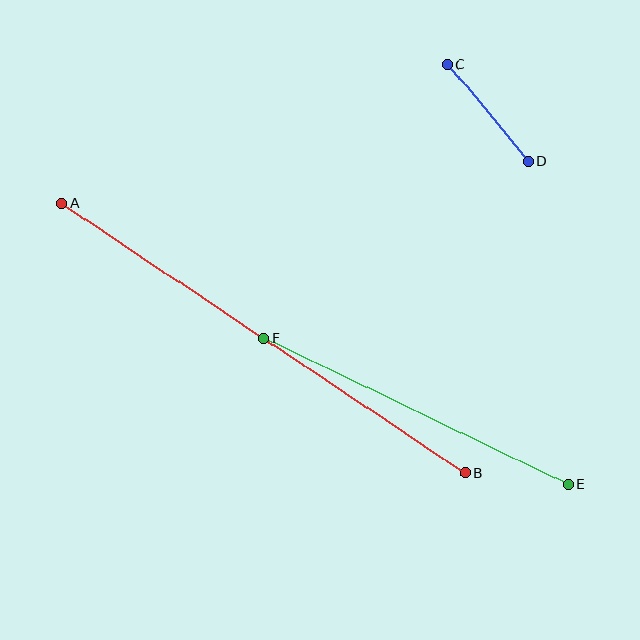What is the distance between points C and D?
The distance is approximately 126 pixels.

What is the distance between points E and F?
The distance is approximately 337 pixels.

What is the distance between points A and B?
The distance is approximately 485 pixels.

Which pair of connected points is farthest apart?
Points A and B are farthest apart.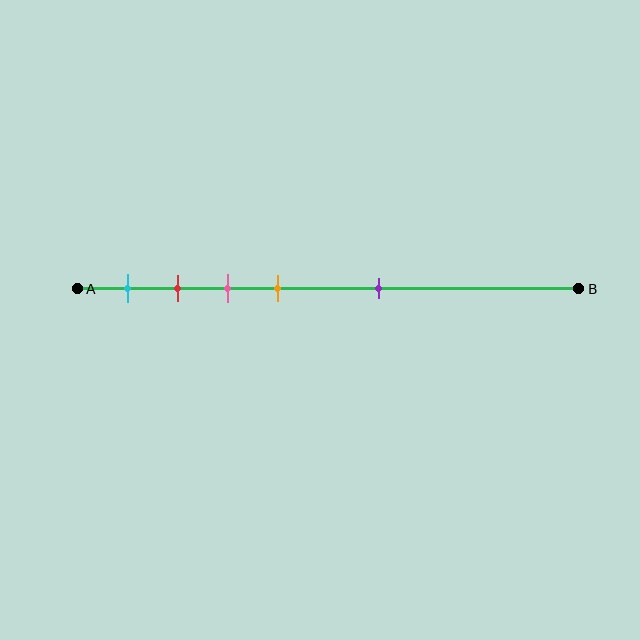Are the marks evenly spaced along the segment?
No, the marks are not evenly spaced.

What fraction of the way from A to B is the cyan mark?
The cyan mark is approximately 10% (0.1) of the way from A to B.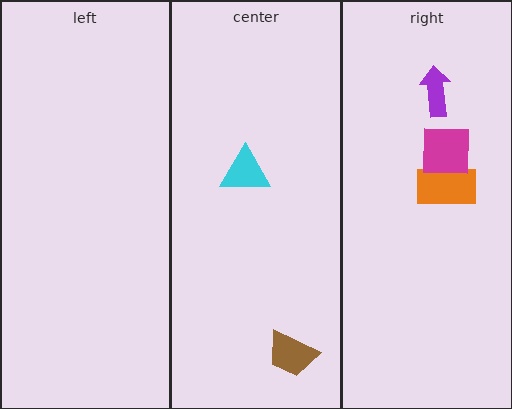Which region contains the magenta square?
The right region.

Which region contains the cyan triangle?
The center region.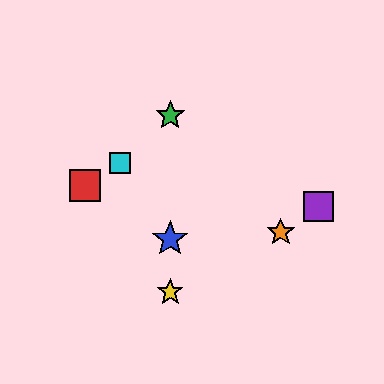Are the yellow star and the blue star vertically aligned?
Yes, both are at x≈170.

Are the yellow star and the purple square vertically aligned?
No, the yellow star is at x≈170 and the purple square is at x≈319.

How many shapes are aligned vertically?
3 shapes (the blue star, the green star, the yellow star) are aligned vertically.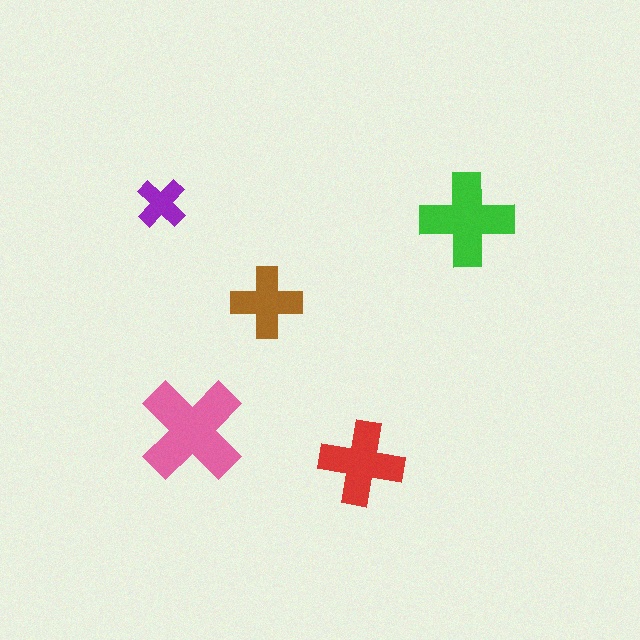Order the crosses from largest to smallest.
the pink one, the green one, the red one, the brown one, the purple one.